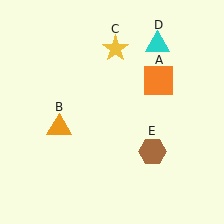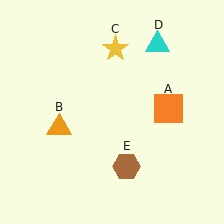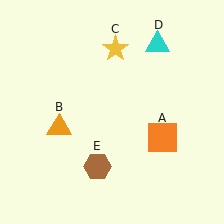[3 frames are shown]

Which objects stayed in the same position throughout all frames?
Orange triangle (object B) and yellow star (object C) and cyan triangle (object D) remained stationary.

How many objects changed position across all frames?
2 objects changed position: orange square (object A), brown hexagon (object E).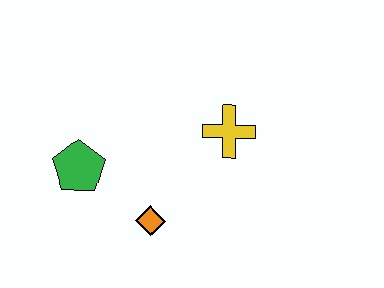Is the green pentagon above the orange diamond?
Yes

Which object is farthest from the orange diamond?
The yellow cross is farthest from the orange diamond.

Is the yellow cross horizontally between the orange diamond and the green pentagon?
No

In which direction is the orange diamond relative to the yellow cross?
The orange diamond is below the yellow cross.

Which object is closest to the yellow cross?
The orange diamond is closest to the yellow cross.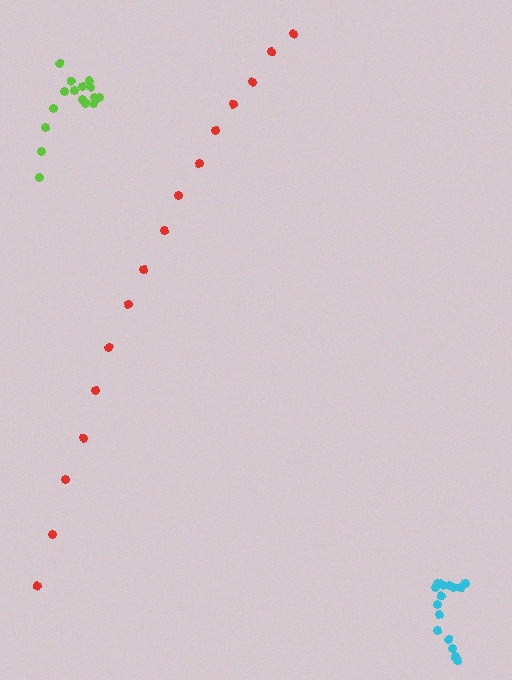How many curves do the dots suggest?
There are 3 distinct paths.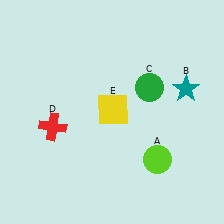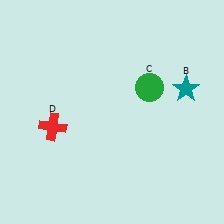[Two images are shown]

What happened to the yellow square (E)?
The yellow square (E) was removed in Image 2. It was in the top-right area of Image 1.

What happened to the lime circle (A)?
The lime circle (A) was removed in Image 2. It was in the bottom-right area of Image 1.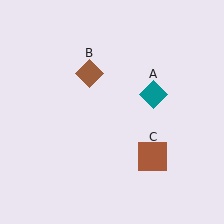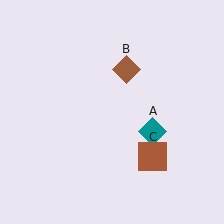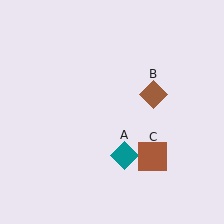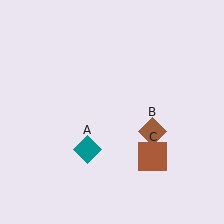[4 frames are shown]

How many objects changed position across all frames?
2 objects changed position: teal diamond (object A), brown diamond (object B).